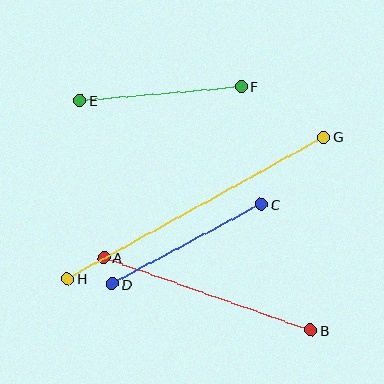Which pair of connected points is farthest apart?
Points G and H are farthest apart.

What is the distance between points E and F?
The distance is approximately 162 pixels.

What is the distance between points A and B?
The distance is approximately 219 pixels.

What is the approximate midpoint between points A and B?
The midpoint is at approximately (207, 294) pixels.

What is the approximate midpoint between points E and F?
The midpoint is at approximately (161, 93) pixels.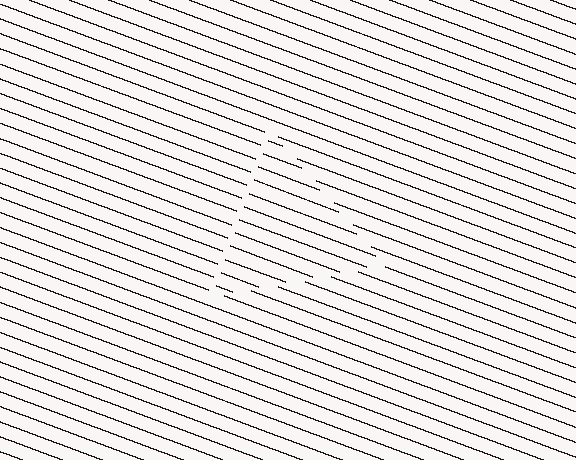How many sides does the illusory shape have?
3 sides — the line-ends trace a triangle.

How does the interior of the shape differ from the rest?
The interior of the shape contains the same grating, shifted by half a period — the contour is defined by the phase discontinuity where line-ends from the inner and outer gratings abut.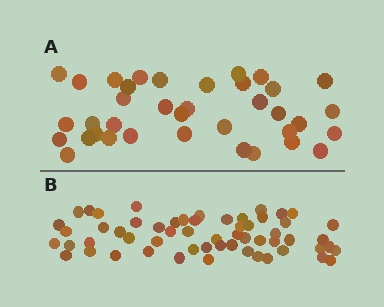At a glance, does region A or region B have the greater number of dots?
Region B (the bottom region) has more dots.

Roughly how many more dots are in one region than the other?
Region B has approximately 20 more dots than region A.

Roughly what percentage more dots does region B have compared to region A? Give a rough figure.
About 55% more.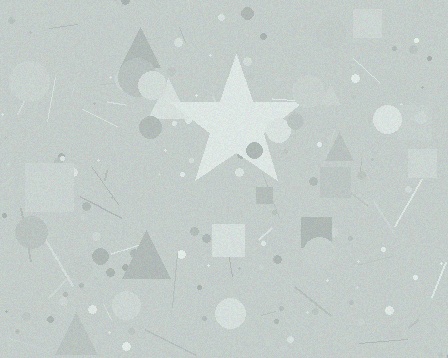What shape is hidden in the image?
A star is hidden in the image.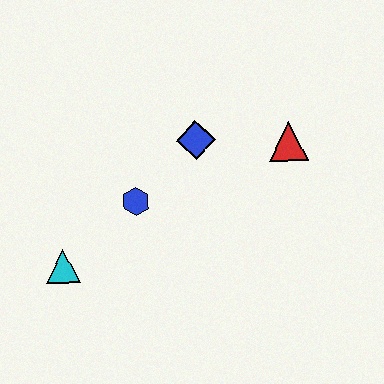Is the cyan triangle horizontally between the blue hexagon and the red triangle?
No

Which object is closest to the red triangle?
The blue diamond is closest to the red triangle.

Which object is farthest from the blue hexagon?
The red triangle is farthest from the blue hexagon.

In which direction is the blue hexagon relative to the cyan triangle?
The blue hexagon is to the right of the cyan triangle.